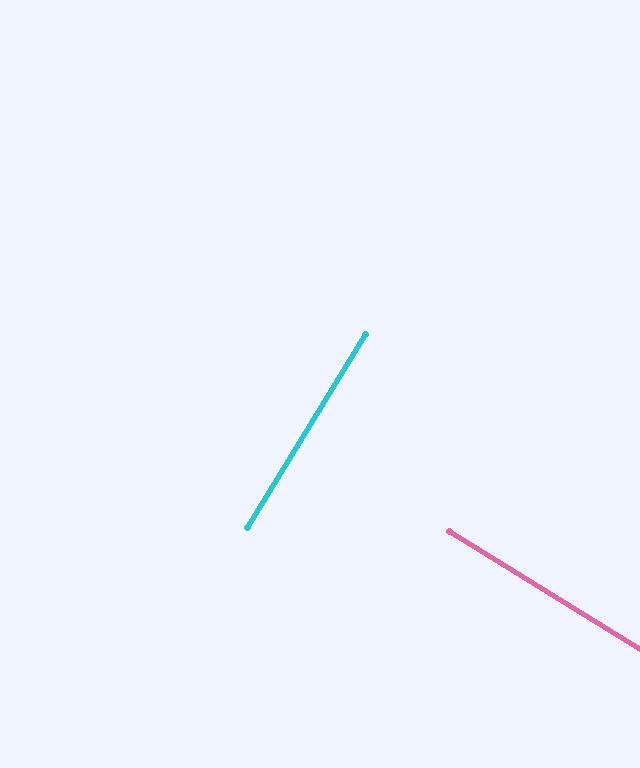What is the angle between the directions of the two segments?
Approximately 89 degrees.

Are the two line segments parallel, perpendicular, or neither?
Perpendicular — they meet at approximately 89°.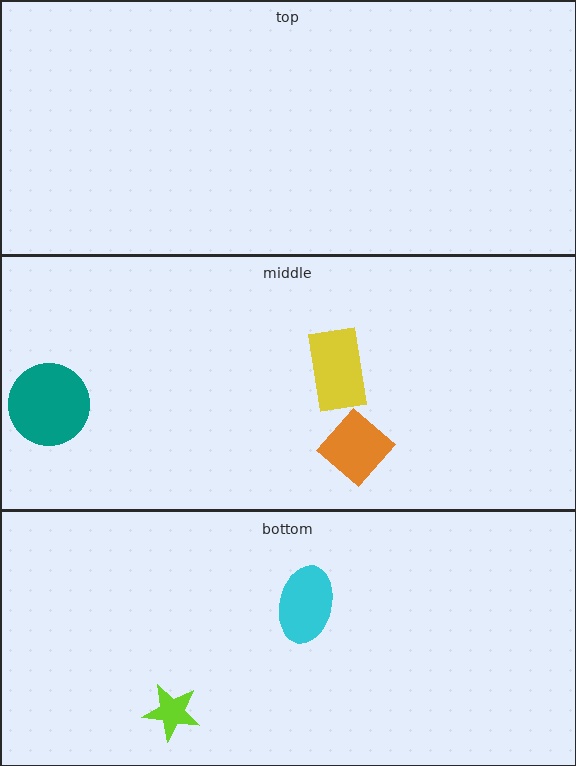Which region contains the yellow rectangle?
The middle region.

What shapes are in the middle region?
The teal circle, the yellow rectangle, the orange diamond.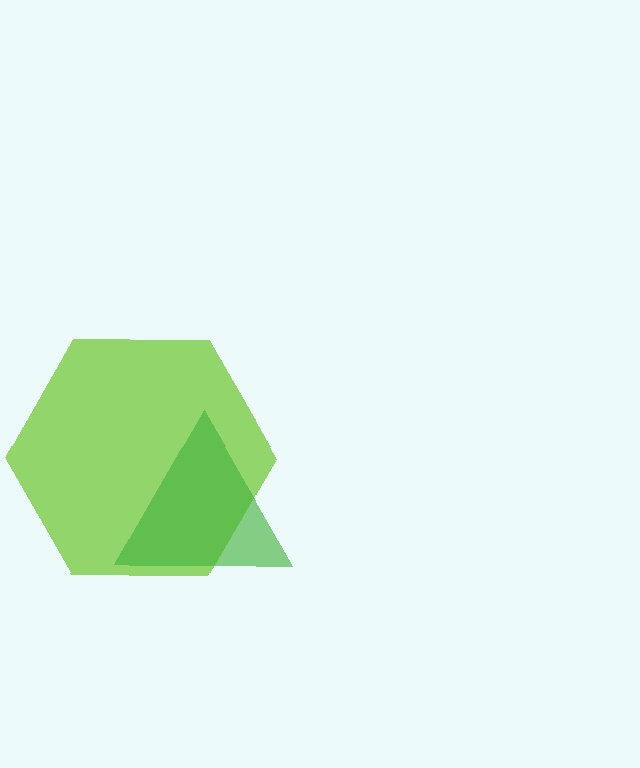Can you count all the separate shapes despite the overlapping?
Yes, there are 2 separate shapes.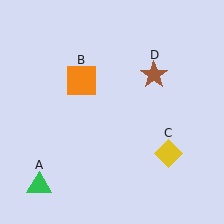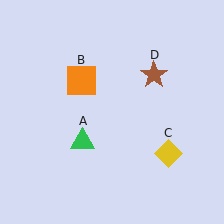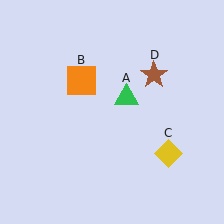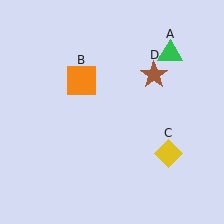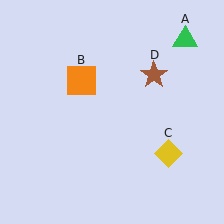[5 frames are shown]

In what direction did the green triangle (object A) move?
The green triangle (object A) moved up and to the right.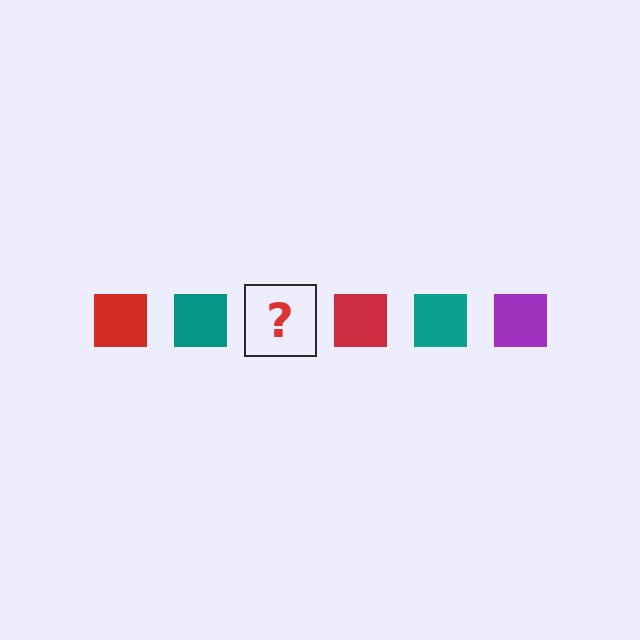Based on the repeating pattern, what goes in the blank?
The blank should be a purple square.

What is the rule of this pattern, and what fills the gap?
The rule is that the pattern cycles through red, teal, purple squares. The gap should be filled with a purple square.